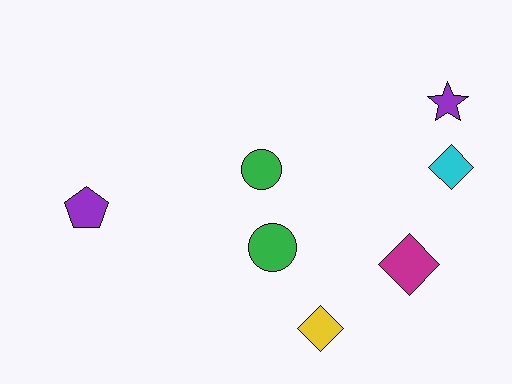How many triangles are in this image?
There are no triangles.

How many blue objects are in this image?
There are no blue objects.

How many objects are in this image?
There are 7 objects.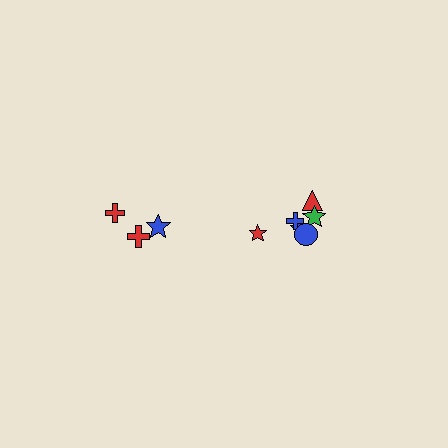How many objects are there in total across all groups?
There are 9 objects.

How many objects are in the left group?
There are 3 objects.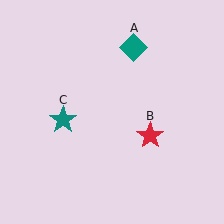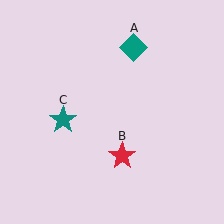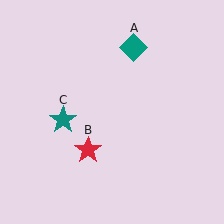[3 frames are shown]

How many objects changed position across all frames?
1 object changed position: red star (object B).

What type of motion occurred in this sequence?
The red star (object B) rotated clockwise around the center of the scene.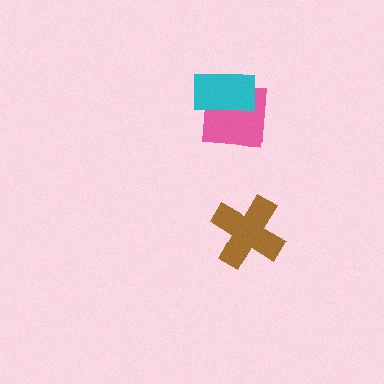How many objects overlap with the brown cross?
0 objects overlap with the brown cross.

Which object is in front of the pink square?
The cyan rectangle is in front of the pink square.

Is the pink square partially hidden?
Yes, it is partially covered by another shape.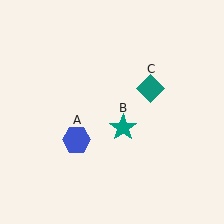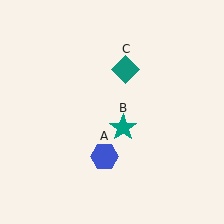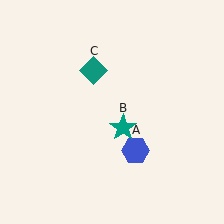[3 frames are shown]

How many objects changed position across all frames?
2 objects changed position: blue hexagon (object A), teal diamond (object C).